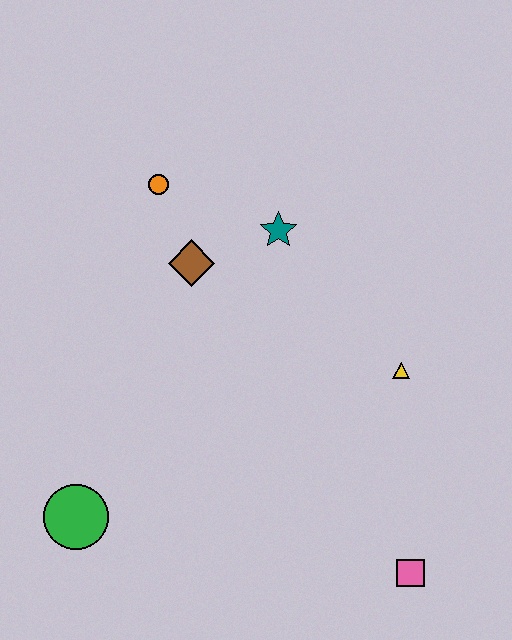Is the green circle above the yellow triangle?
No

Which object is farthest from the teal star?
The pink square is farthest from the teal star.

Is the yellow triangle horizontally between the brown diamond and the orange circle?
No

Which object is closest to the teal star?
The brown diamond is closest to the teal star.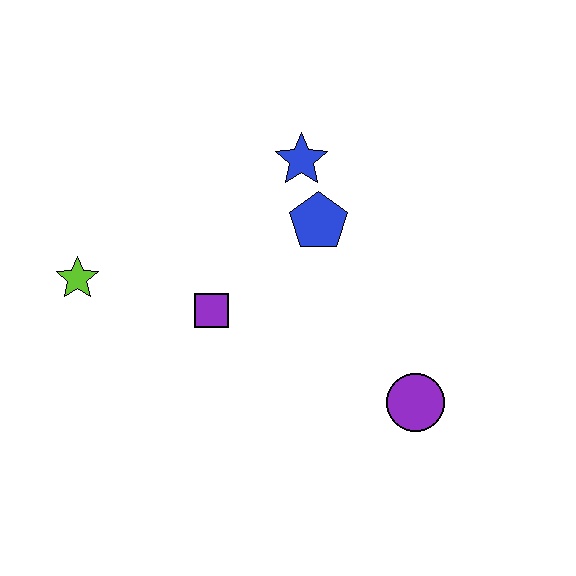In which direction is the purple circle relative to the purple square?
The purple circle is to the right of the purple square.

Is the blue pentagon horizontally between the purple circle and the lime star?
Yes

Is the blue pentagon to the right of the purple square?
Yes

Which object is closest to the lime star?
The purple square is closest to the lime star.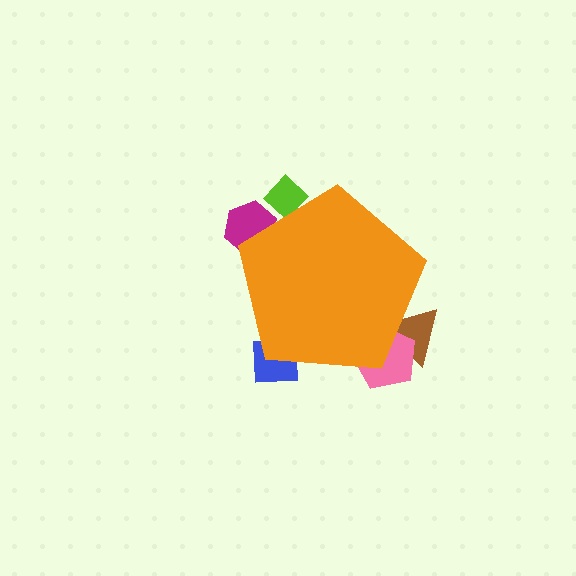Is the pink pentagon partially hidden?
Yes, the pink pentagon is partially hidden behind the orange pentagon.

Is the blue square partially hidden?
Yes, the blue square is partially hidden behind the orange pentagon.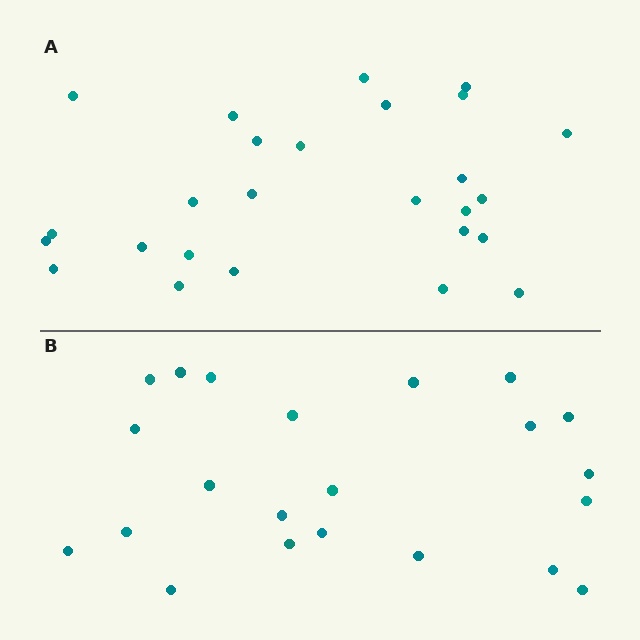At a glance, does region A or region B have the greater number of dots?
Region A (the top region) has more dots.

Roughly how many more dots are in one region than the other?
Region A has about 4 more dots than region B.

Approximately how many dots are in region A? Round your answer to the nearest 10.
About 30 dots. (The exact count is 26, which rounds to 30.)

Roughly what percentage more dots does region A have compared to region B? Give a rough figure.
About 20% more.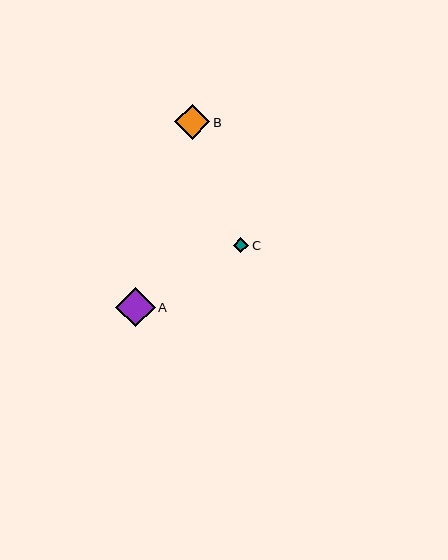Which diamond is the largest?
Diamond A is the largest with a size of approximately 39 pixels.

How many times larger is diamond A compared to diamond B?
Diamond A is approximately 1.1 times the size of diamond B.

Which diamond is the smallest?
Diamond C is the smallest with a size of approximately 16 pixels.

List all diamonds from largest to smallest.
From largest to smallest: A, B, C.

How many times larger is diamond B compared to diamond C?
Diamond B is approximately 2.3 times the size of diamond C.